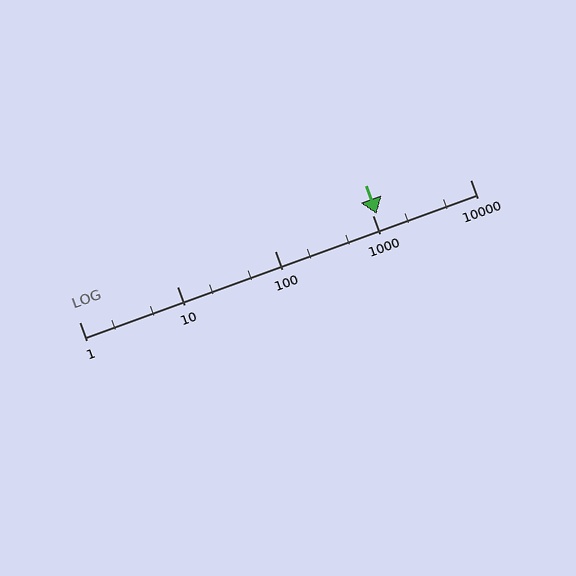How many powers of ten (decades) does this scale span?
The scale spans 4 decades, from 1 to 10000.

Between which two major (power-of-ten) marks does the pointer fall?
The pointer is between 1000 and 10000.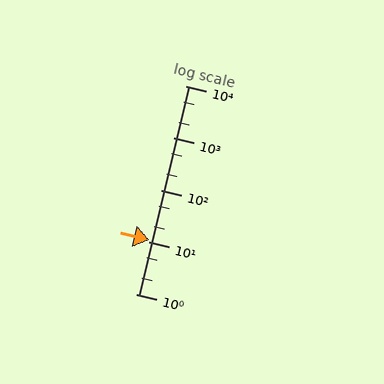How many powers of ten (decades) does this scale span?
The scale spans 4 decades, from 1 to 10000.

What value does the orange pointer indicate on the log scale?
The pointer indicates approximately 11.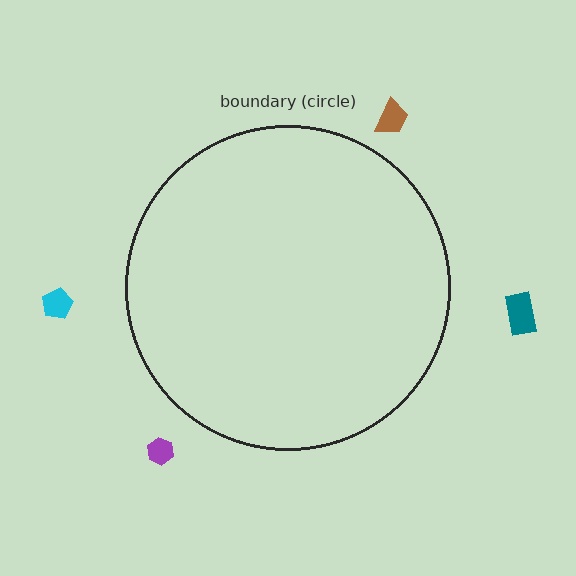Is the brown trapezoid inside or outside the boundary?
Outside.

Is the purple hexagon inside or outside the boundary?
Outside.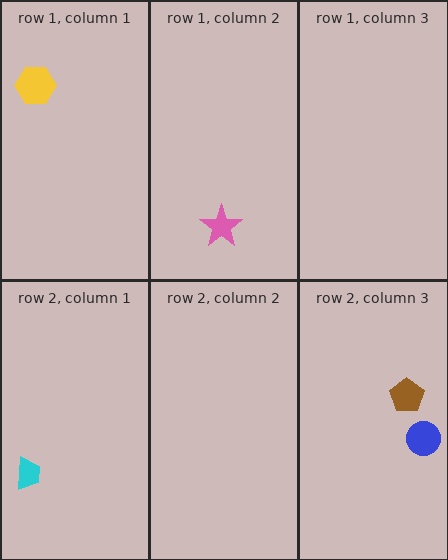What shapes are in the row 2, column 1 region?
The cyan trapezoid.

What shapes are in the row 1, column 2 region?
The pink star.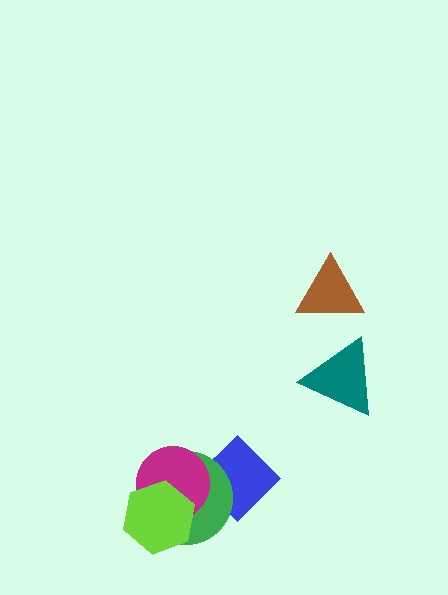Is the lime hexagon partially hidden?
No, no other shape covers it.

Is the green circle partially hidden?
Yes, it is partially covered by another shape.